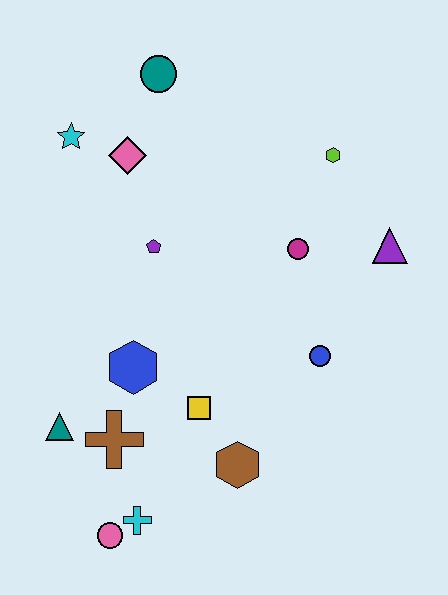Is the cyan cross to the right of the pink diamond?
Yes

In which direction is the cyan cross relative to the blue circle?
The cyan cross is to the left of the blue circle.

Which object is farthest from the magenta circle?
The pink circle is farthest from the magenta circle.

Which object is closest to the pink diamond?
The cyan star is closest to the pink diamond.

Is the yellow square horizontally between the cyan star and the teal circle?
No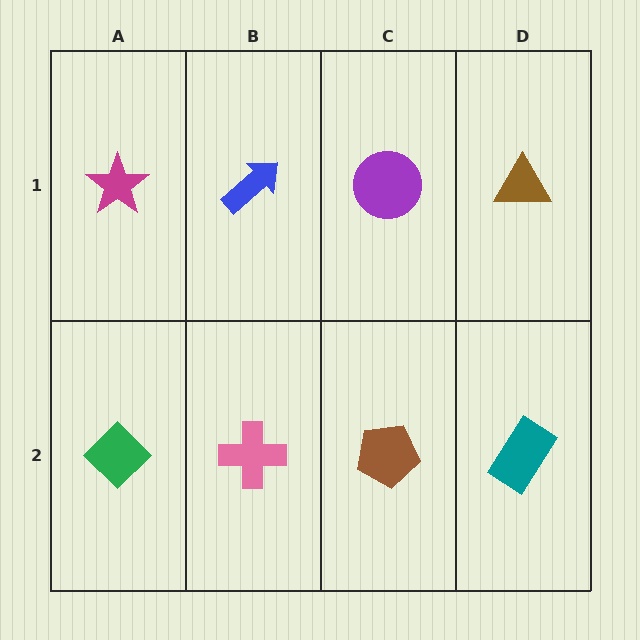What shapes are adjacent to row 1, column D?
A teal rectangle (row 2, column D), a purple circle (row 1, column C).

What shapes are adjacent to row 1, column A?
A green diamond (row 2, column A), a blue arrow (row 1, column B).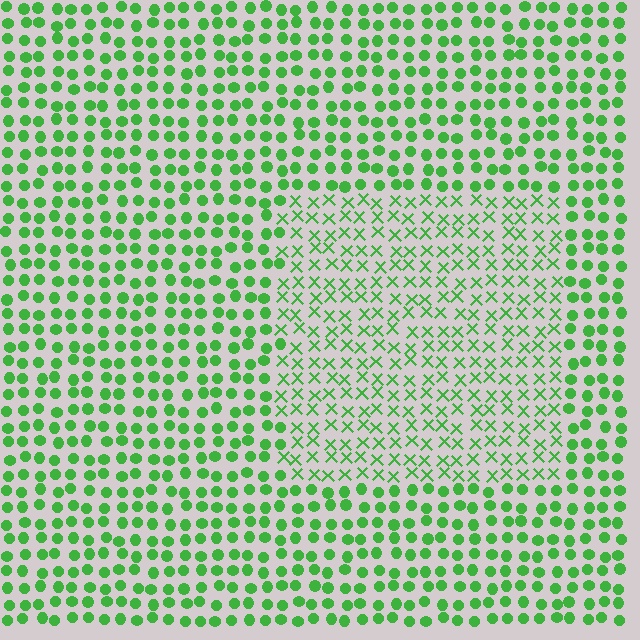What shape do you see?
I see a rectangle.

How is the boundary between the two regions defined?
The boundary is defined by a change in element shape: X marks inside vs. circles outside. All elements share the same color and spacing.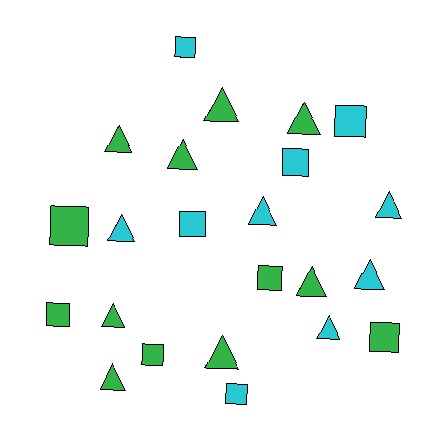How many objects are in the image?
There are 23 objects.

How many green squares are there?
There are 5 green squares.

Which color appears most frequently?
Green, with 13 objects.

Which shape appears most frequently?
Triangle, with 13 objects.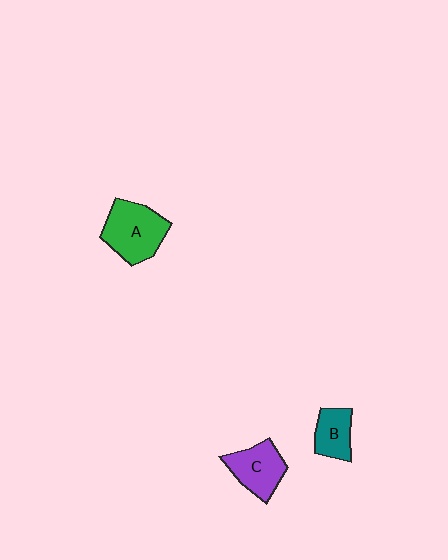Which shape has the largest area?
Shape A (green).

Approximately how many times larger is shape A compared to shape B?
Approximately 1.8 times.